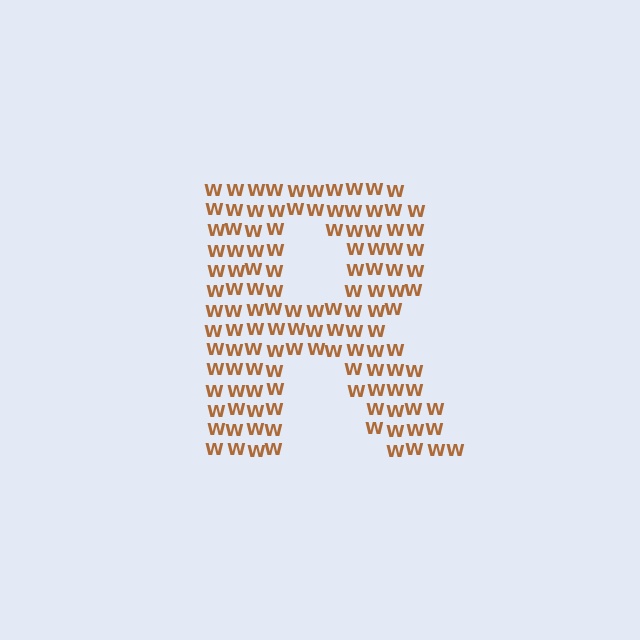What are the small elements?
The small elements are letter W's.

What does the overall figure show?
The overall figure shows the letter R.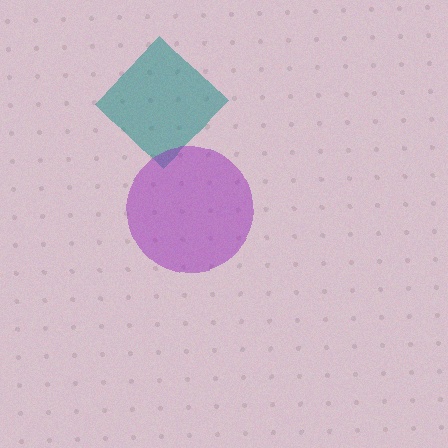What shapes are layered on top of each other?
The layered shapes are: a teal diamond, a purple circle.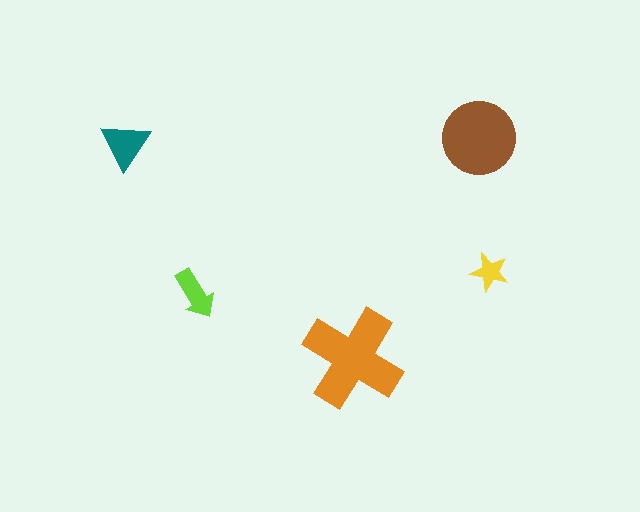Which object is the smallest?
The yellow star.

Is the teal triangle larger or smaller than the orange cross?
Smaller.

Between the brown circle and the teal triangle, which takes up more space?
The brown circle.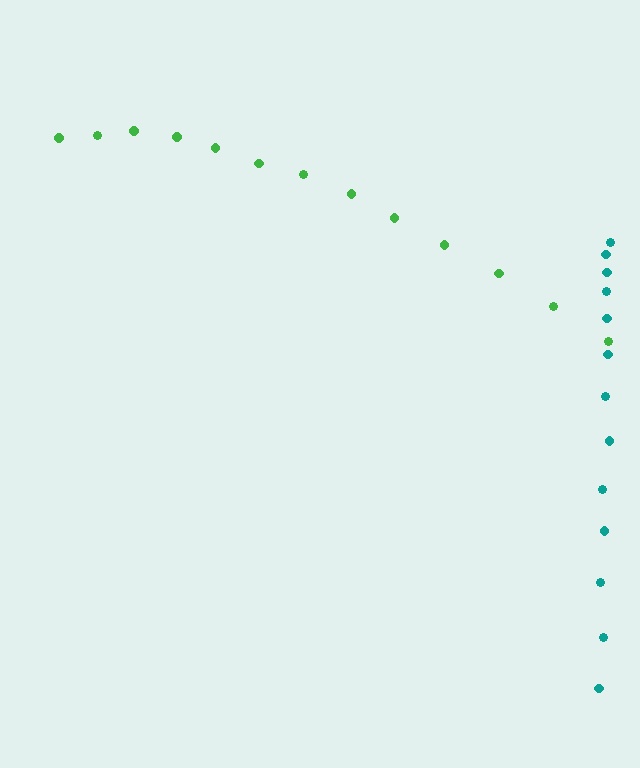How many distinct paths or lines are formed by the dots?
There are 2 distinct paths.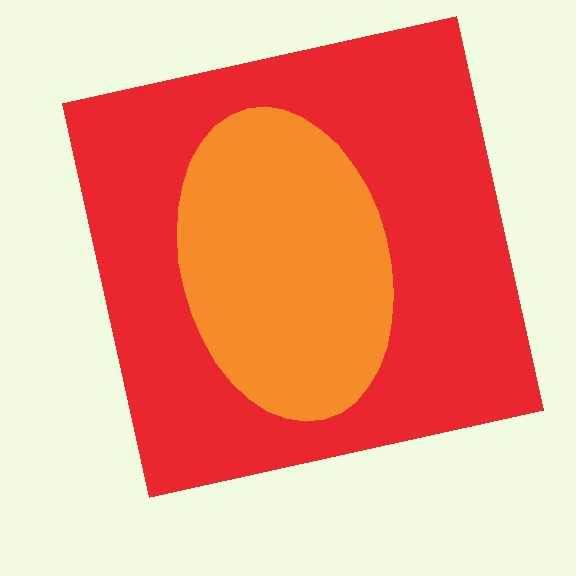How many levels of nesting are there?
2.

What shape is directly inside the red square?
The orange ellipse.